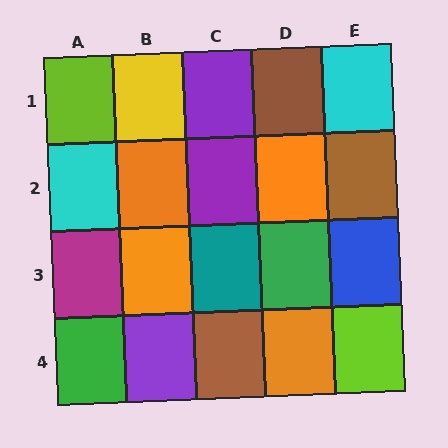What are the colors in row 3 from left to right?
Magenta, orange, teal, green, blue.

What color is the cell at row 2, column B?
Orange.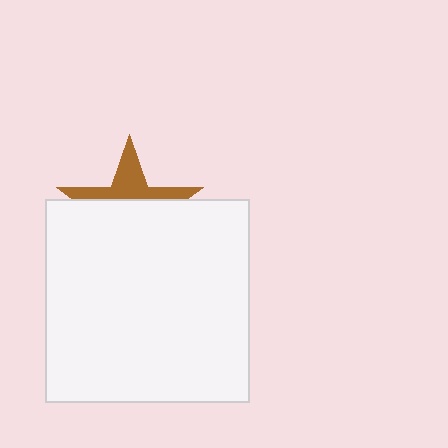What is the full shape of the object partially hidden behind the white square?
The partially hidden object is a brown star.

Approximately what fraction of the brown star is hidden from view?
Roughly 63% of the brown star is hidden behind the white square.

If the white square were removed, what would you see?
You would see the complete brown star.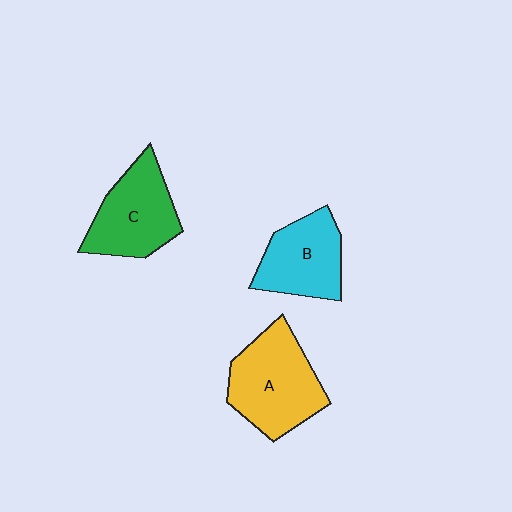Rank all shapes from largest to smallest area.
From largest to smallest: A (yellow), C (green), B (cyan).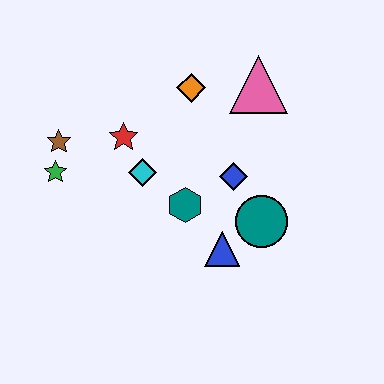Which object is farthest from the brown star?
The teal circle is farthest from the brown star.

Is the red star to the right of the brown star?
Yes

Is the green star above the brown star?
No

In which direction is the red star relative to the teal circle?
The red star is to the left of the teal circle.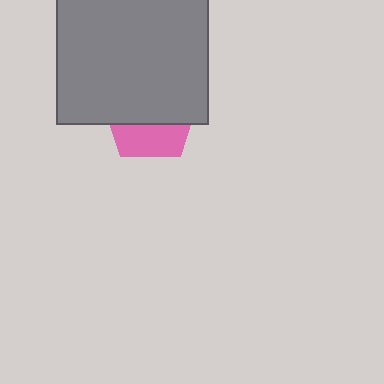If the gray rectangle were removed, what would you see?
You would see the complete pink pentagon.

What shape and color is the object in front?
The object in front is a gray rectangle.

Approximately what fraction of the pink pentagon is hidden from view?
Roughly 64% of the pink pentagon is hidden behind the gray rectangle.